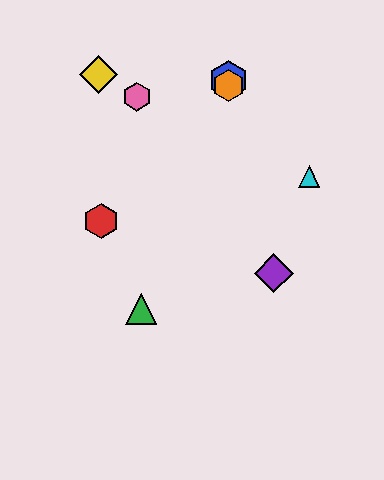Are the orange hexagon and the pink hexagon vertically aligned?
No, the orange hexagon is at x≈229 and the pink hexagon is at x≈137.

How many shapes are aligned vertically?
2 shapes (the blue hexagon, the orange hexagon) are aligned vertically.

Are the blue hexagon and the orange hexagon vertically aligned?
Yes, both are at x≈229.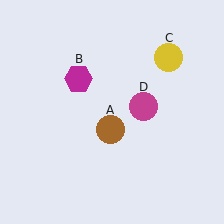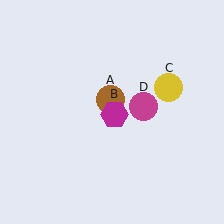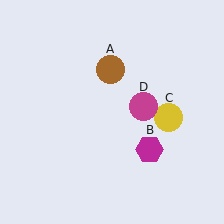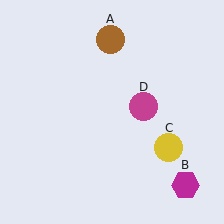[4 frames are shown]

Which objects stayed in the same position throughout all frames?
Magenta circle (object D) remained stationary.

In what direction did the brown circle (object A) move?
The brown circle (object A) moved up.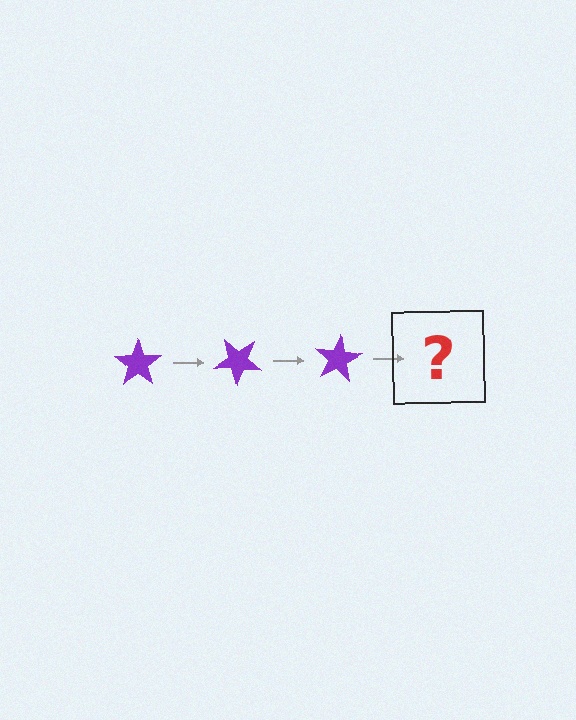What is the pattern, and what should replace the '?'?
The pattern is that the star rotates 40 degrees each step. The '?' should be a purple star rotated 120 degrees.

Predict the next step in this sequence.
The next step is a purple star rotated 120 degrees.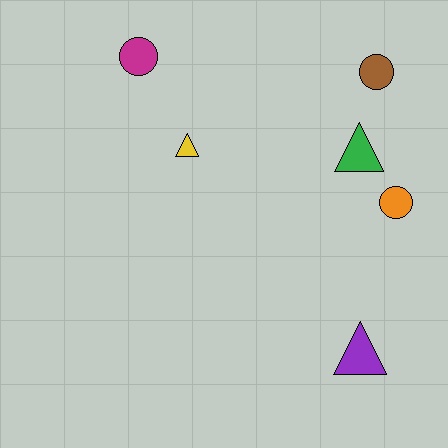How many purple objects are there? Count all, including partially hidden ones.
There is 1 purple object.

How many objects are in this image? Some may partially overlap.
There are 6 objects.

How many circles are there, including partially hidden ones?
There are 3 circles.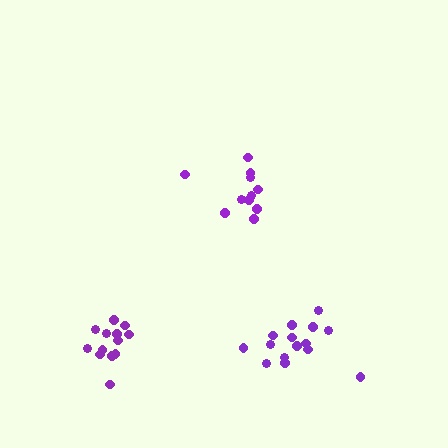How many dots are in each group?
Group 1: 11 dots, Group 2: 13 dots, Group 3: 15 dots (39 total).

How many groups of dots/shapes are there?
There are 3 groups.